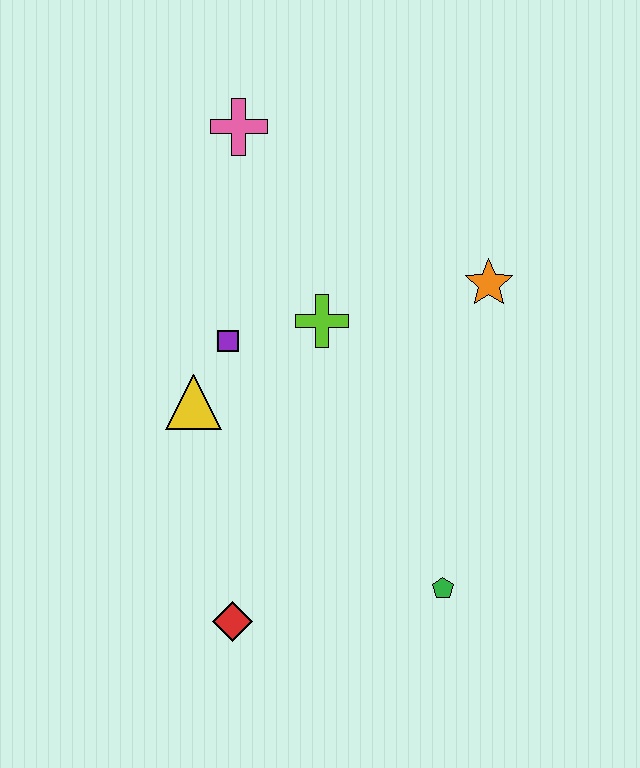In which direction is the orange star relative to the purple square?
The orange star is to the right of the purple square.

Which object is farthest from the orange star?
The red diamond is farthest from the orange star.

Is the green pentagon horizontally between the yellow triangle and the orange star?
Yes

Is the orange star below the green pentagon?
No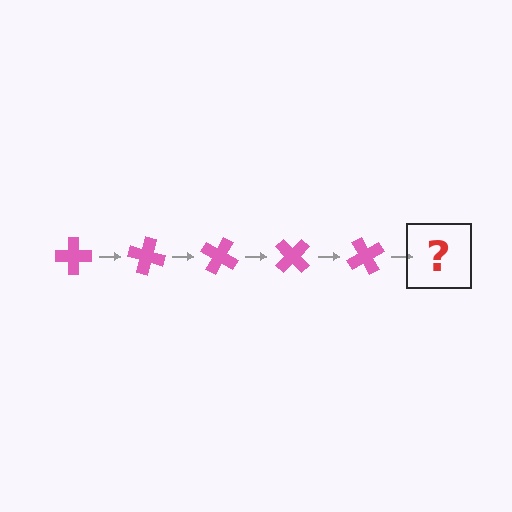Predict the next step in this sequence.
The next step is a pink cross rotated 75 degrees.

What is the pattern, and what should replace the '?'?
The pattern is that the cross rotates 15 degrees each step. The '?' should be a pink cross rotated 75 degrees.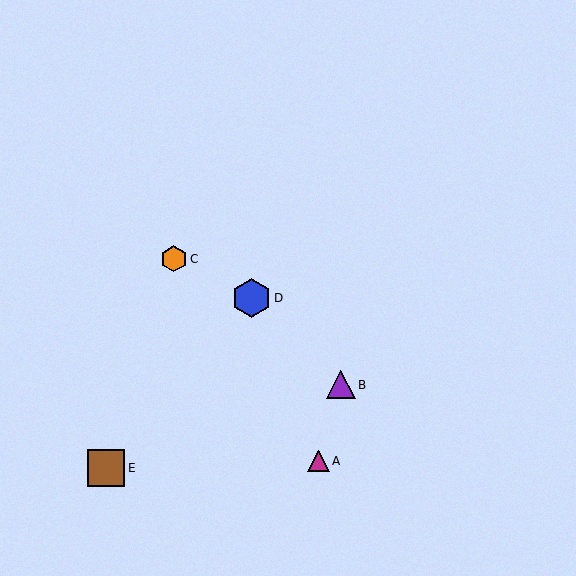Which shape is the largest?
The blue hexagon (labeled D) is the largest.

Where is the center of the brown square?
The center of the brown square is at (106, 468).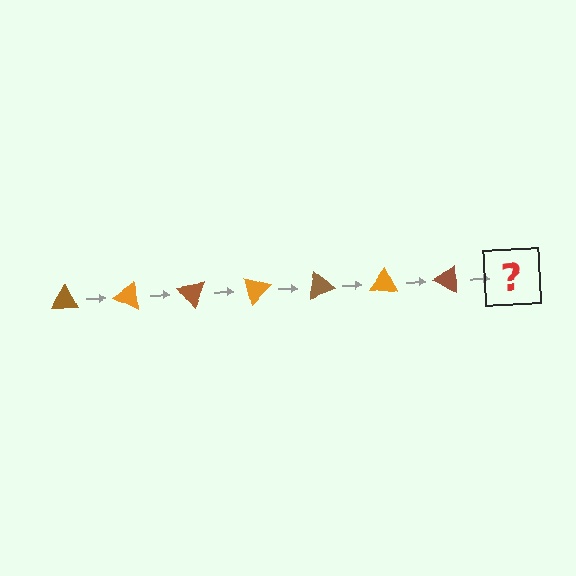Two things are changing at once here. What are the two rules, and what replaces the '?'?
The two rules are that it rotates 25 degrees each step and the color cycles through brown and orange. The '?' should be an orange triangle, rotated 175 degrees from the start.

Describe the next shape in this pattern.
It should be an orange triangle, rotated 175 degrees from the start.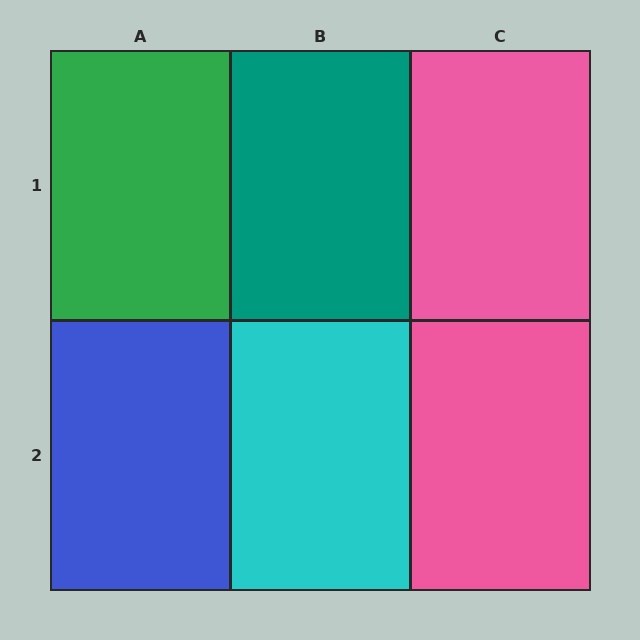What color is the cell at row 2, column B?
Cyan.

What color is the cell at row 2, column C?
Pink.